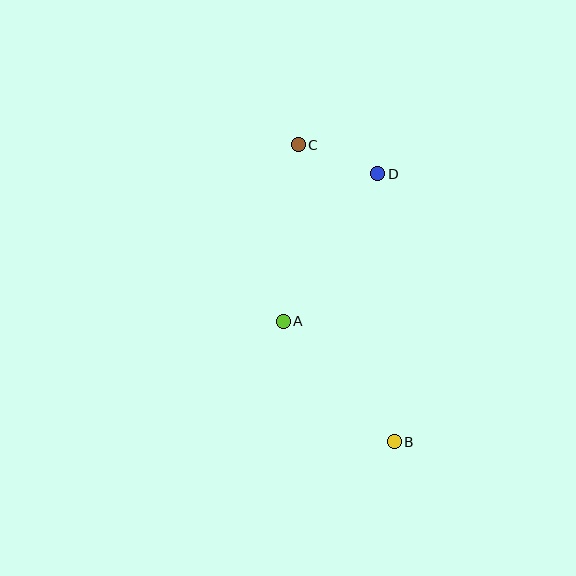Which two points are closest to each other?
Points C and D are closest to each other.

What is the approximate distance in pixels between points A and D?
The distance between A and D is approximately 175 pixels.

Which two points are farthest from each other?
Points B and C are farthest from each other.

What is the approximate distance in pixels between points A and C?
The distance between A and C is approximately 177 pixels.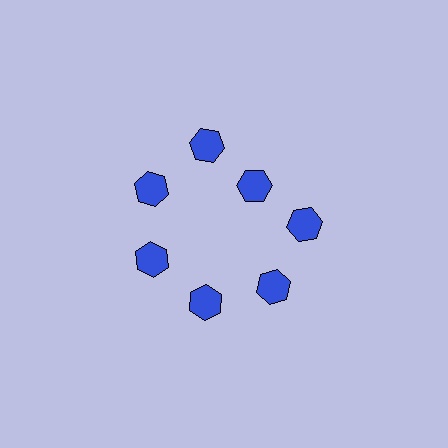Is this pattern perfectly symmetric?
No. The 7 blue hexagons are arranged in a ring, but one element near the 1 o'clock position is pulled inward toward the center, breaking the 7-fold rotational symmetry.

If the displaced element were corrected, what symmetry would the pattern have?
It would have 7-fold rotational symmetry — the pattern would map onto itself every 51 degrees.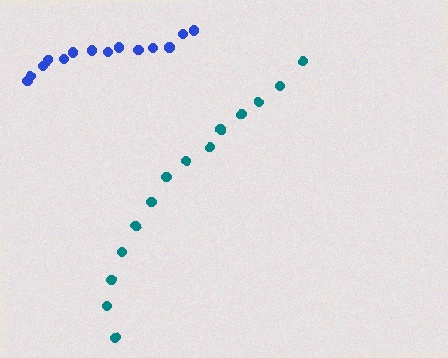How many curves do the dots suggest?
There are 2 distinct paths.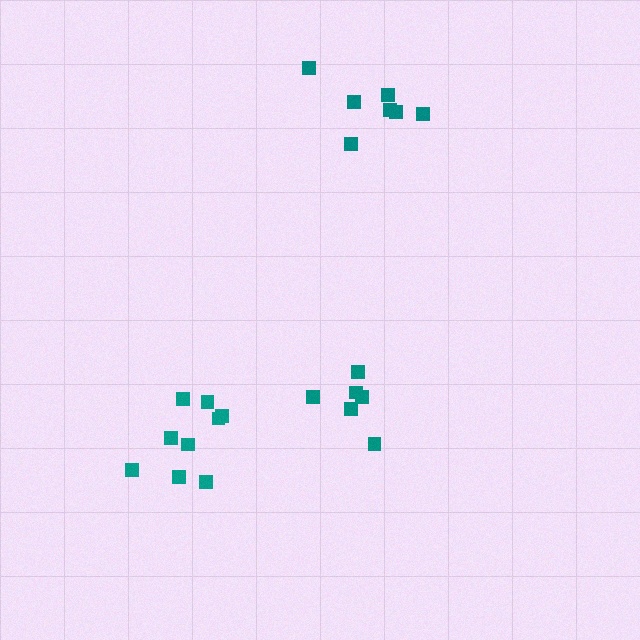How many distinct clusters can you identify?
There are 3 distinct clusters.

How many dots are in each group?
Group 1: 6 dots, Group 2: 7 dots, Group 3: 9 dots (22 total).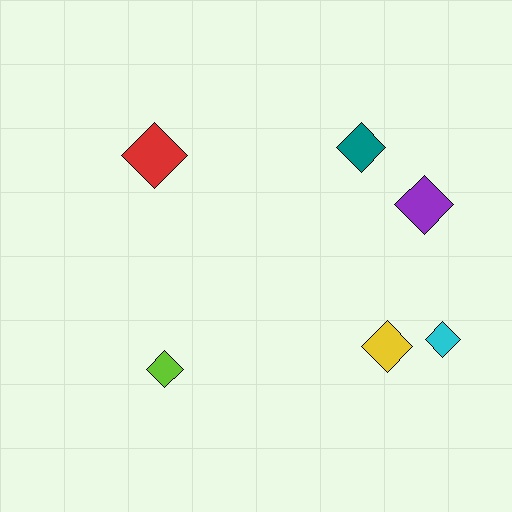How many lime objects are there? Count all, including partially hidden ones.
There is 1 lime object.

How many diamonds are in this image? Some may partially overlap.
There are 6 diamonds.